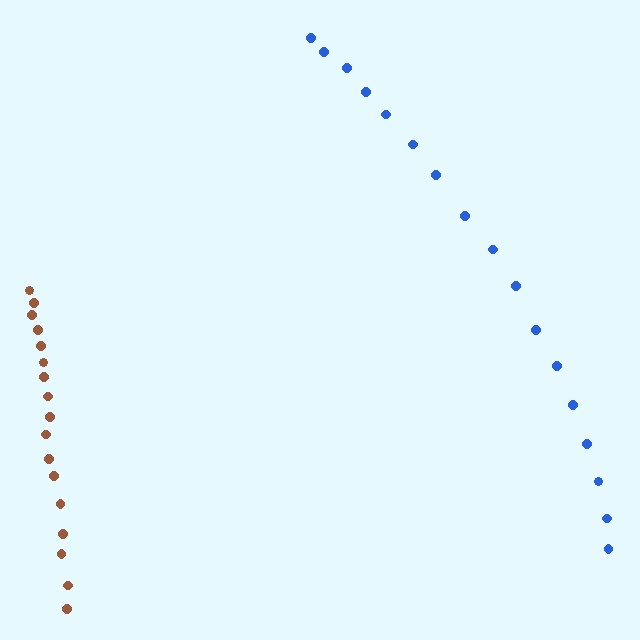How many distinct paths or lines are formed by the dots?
There are 2 distinct paths.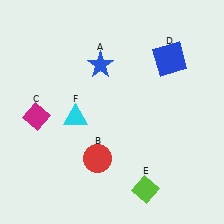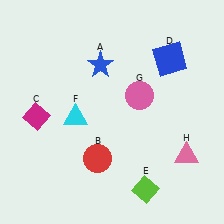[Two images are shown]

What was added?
A pink circle (G), a pink triangle (H) were added in Image 2.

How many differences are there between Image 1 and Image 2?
There are 2 differences between the two images.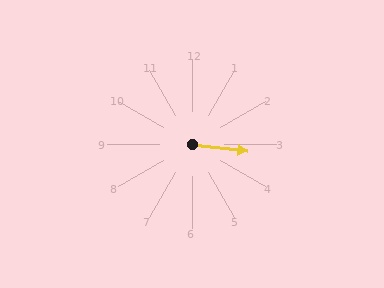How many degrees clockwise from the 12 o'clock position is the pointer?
Approximately 97 degrees.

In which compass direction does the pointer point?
East.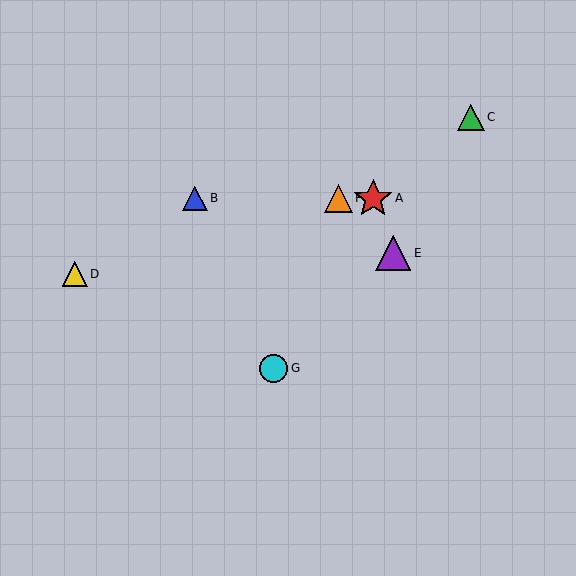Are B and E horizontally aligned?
No, B is at y≈198 and E is at y≈253.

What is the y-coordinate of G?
Object G is at y≈368.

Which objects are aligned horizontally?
Objects A, B, F are aligned horizontally.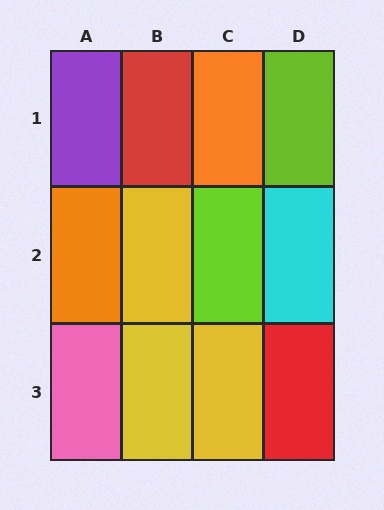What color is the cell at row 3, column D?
Red.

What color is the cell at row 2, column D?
Cyan.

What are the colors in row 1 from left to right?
Purple, red, orange, lime.